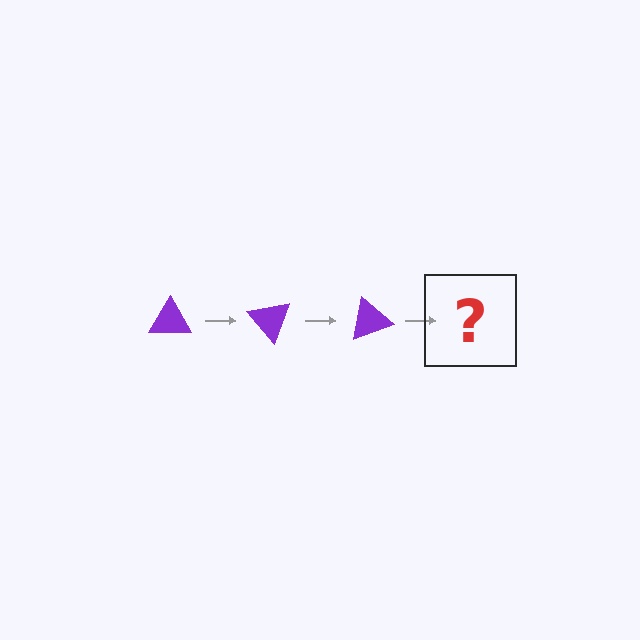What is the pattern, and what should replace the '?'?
The pattern is that the triangle rotates 50 degrees each step. The '?' should be a purple triangle rotated 150 degrees.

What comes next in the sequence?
The next element should be a purple triangle rotated 150 degrees.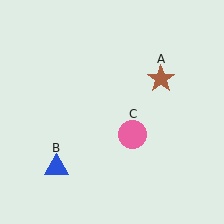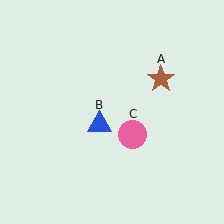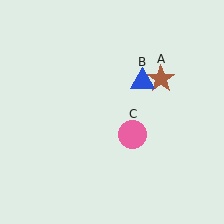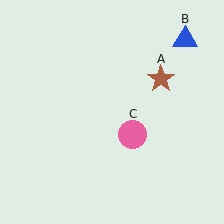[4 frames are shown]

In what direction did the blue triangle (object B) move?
The blue triangle (object B) moved up and to the right.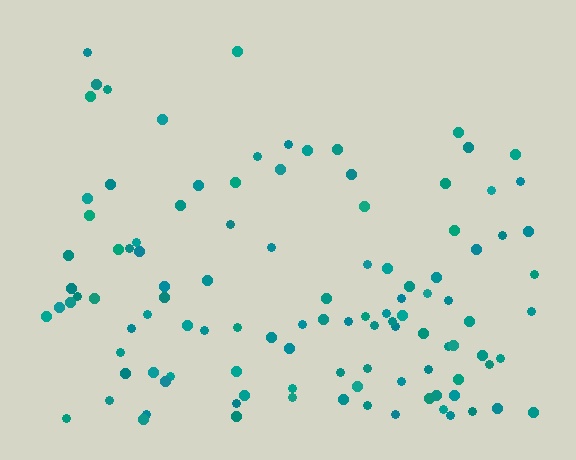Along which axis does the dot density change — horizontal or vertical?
Vertical.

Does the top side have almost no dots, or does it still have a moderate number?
Still a moderate number, just noticeably fewer than the bottom.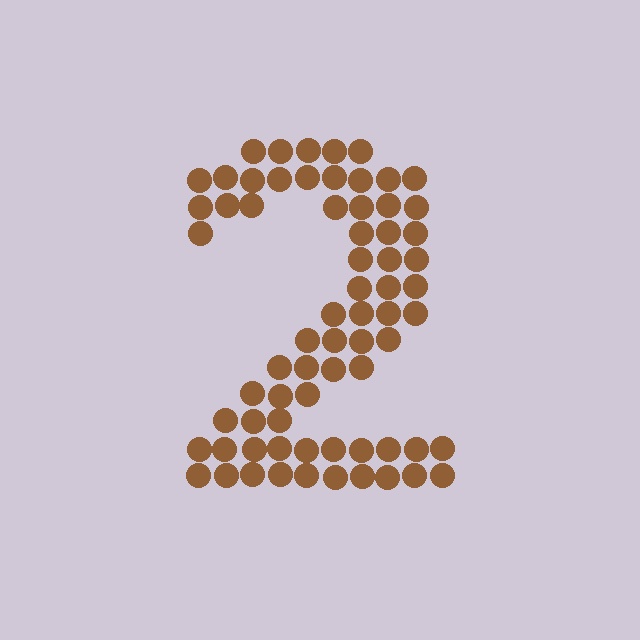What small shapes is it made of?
It is made of small circles.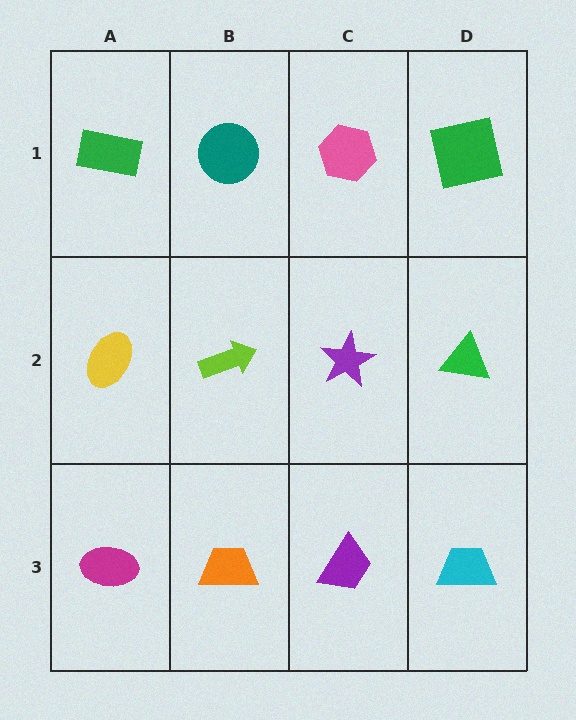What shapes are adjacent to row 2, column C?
A pink hexagon (row 1, column C), a purple trapezoid (row 3, column C), a lime arrow (row 2, column B), a green triangle (row 2, column D).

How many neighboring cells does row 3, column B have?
3.